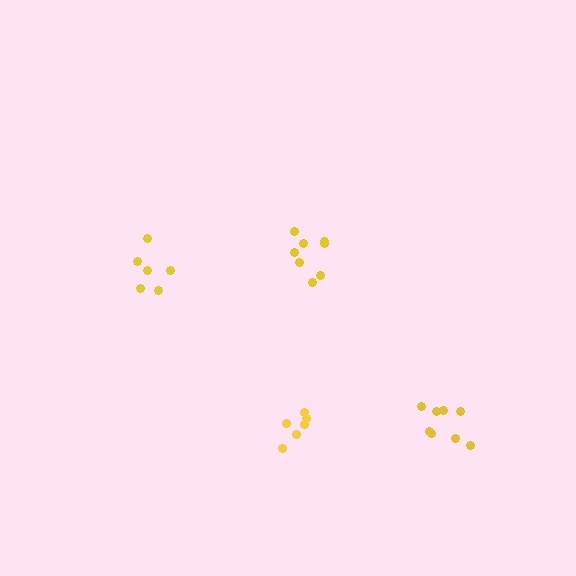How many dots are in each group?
Group 1: 6 dots, Group 2: 8 dots, Group 3: 6 dots, Group 4: 8 dots (28 total).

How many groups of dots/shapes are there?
There are 4 groups.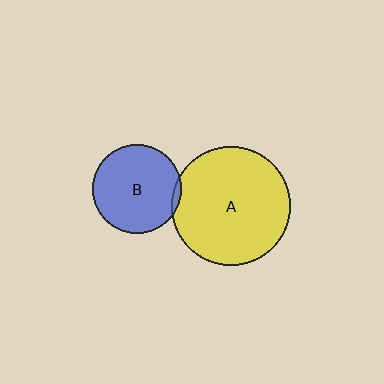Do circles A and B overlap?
Yes.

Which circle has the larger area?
Circle A (yellow).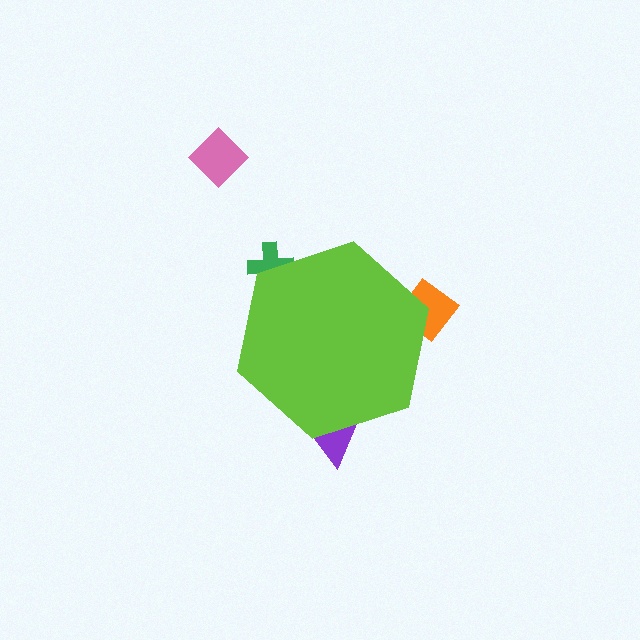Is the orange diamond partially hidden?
Yes, the orange diamond is partially hidden behind the lime hexagon.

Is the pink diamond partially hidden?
No, the pink diamond is fully visible.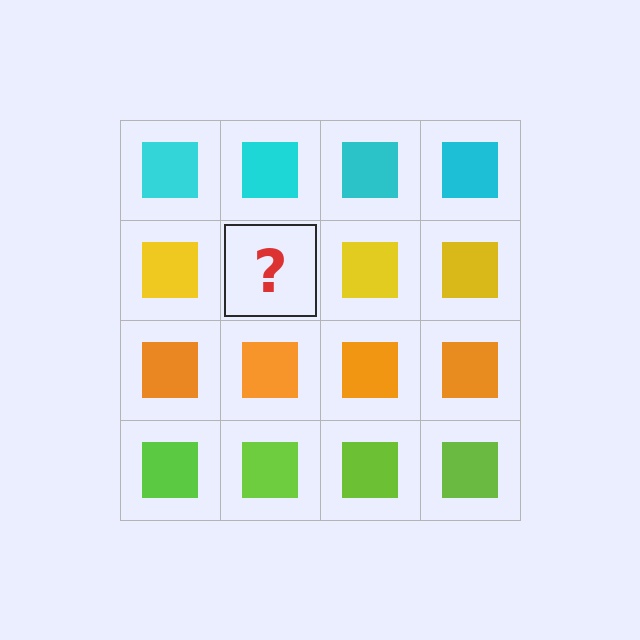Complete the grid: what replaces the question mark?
The question mark should be replaced with a yellow square.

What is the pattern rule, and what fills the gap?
The rule is that each row has a consistent color. The gap should be filled with a yellow square.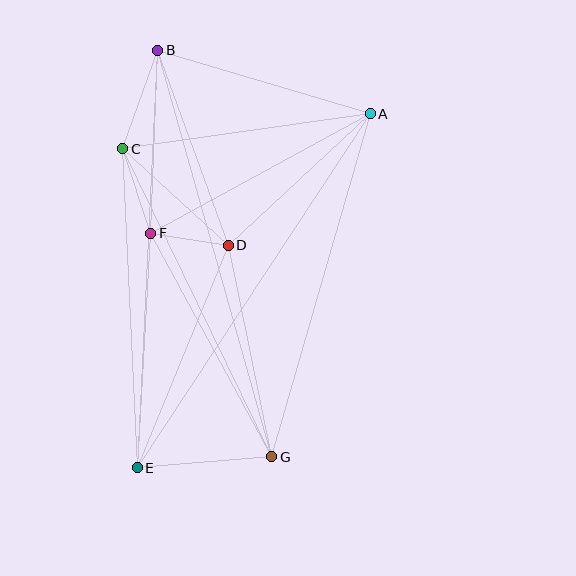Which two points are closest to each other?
Points D and F are closest to each other.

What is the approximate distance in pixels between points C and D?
The distance between C and D is approximately 143 pixels.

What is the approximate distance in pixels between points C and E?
The distance between C and E is approximately 319 pixels.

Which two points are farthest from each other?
Points A and E are farthest from each other.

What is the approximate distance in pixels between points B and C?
The distance between B and C is approximately 105 pixels.